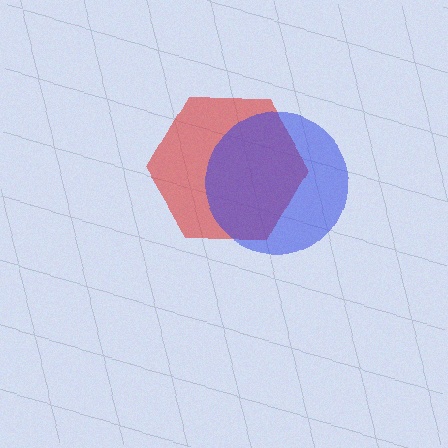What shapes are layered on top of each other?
The layered shapes are: a red hexagon, a blue circle.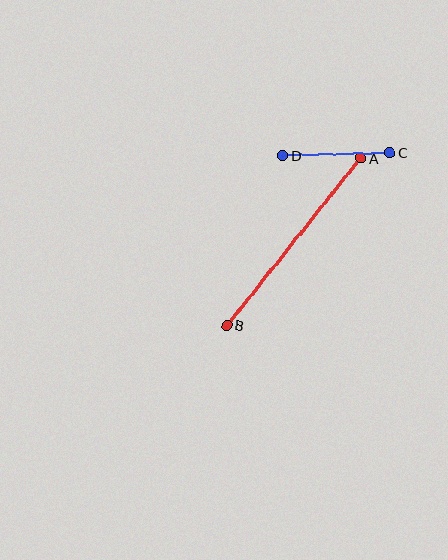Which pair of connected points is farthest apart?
Points A and B are farthest apart.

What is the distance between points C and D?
The distance is approximately 107 pixels.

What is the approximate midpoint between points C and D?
The midpoint is at approximately (336, 154) pixels.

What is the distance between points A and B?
The distance is approximately 214 pixels.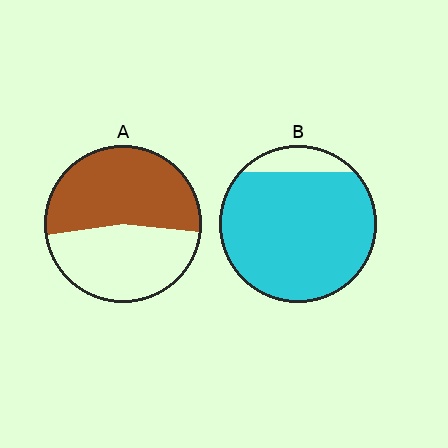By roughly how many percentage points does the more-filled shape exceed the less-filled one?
By roughly 35 percentage points (B over A).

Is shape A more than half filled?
Roughly half.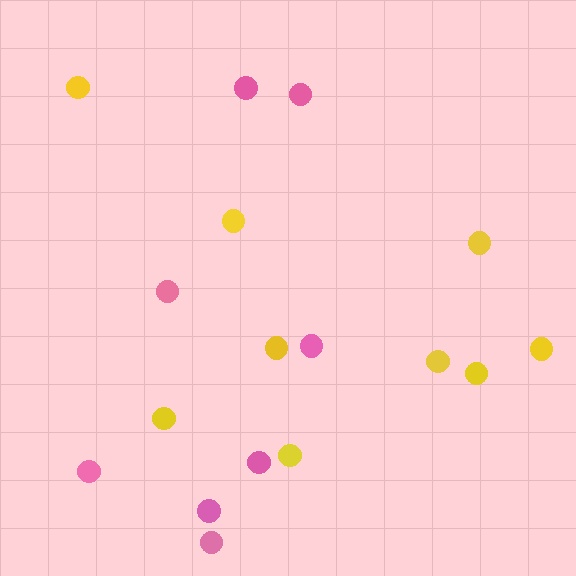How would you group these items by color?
There are 2 groups: one group of pink circles (8) and one group of yellow circles (9).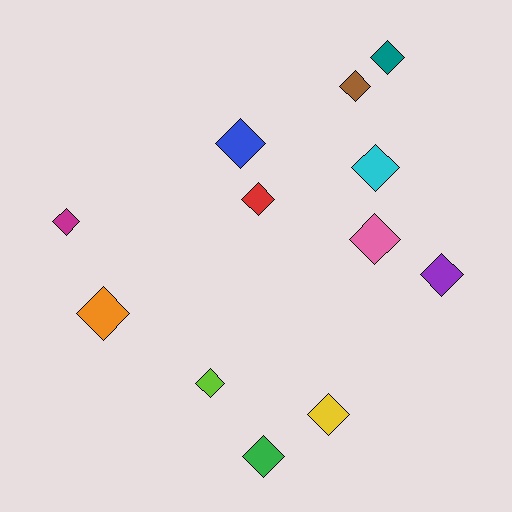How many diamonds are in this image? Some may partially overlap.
There are 12 diamonds.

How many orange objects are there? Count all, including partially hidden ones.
There is 1 orange object.